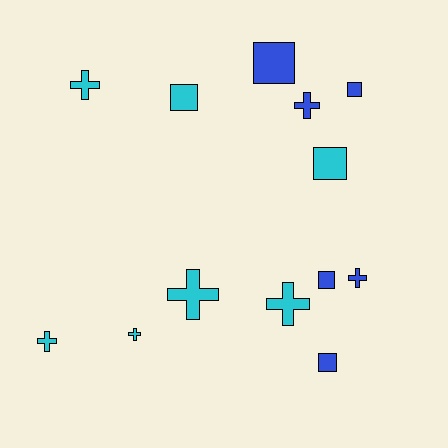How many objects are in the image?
There are 13 objects.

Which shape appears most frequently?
Cross, with 7 objects.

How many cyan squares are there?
There are 2 cyan squares.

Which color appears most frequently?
Cyan, with 7 objects.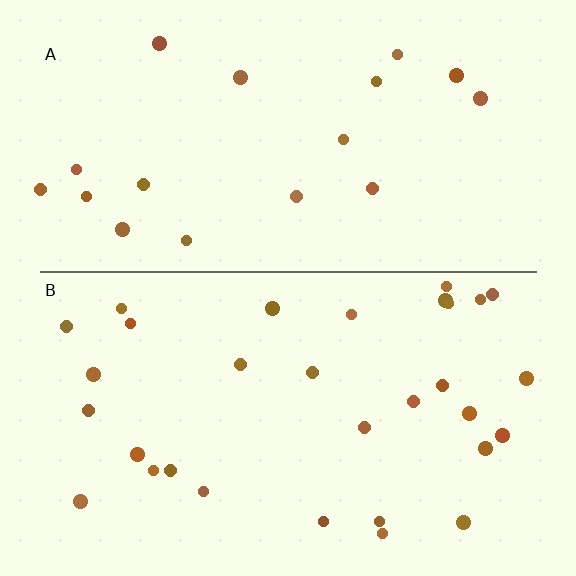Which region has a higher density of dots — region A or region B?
B (the bottom).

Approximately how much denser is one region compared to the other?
Approximately 1.7× — region B over region A.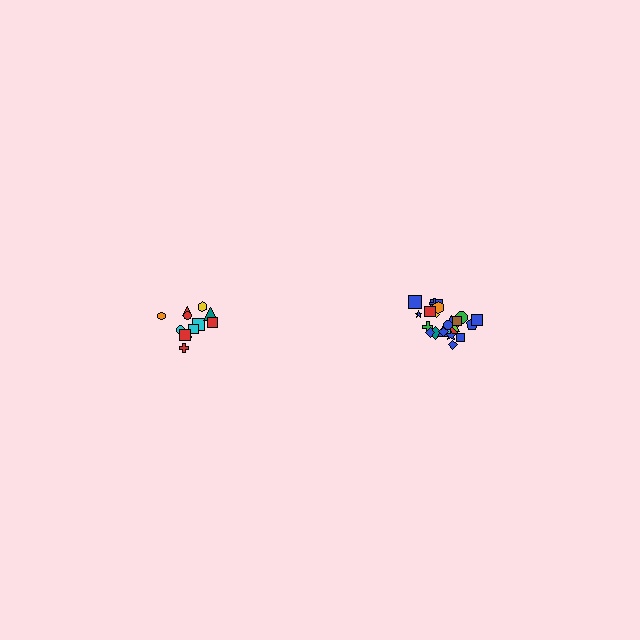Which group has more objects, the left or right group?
The right group.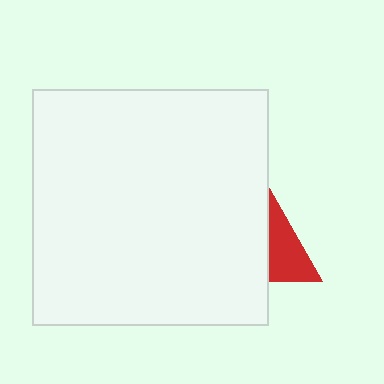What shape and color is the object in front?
The object in front is a white square.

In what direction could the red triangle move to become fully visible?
The red triangle could move right. That would shift it out from behind the white square entirely.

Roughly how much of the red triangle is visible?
A small part of it is visible (roughly 33%).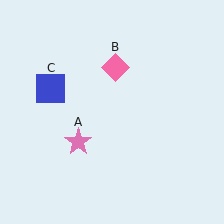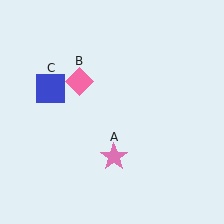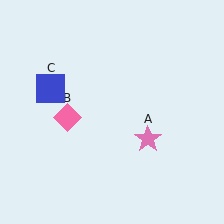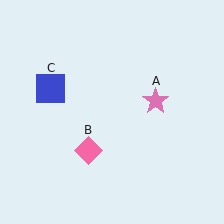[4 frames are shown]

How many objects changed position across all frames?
2 objects changed position: pink star (object A), pink diamond (object B).